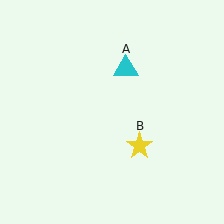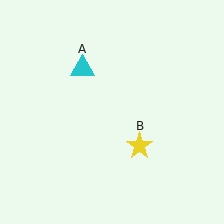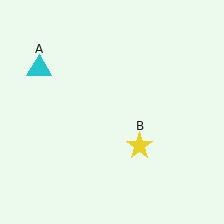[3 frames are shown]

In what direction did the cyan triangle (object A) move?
The cyan triangle (object A) moved left.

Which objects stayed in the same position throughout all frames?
Yellow star (object B) remained stationary.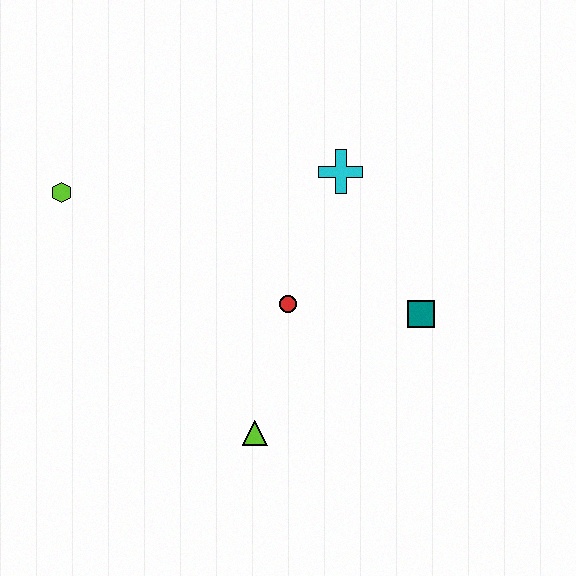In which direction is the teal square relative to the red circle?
The teal square is to the right of the red circle.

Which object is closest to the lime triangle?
The red circle is closest to the lime triangle.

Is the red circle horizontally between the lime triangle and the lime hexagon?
No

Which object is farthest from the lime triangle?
The lime hexagon is farthest from the lime triangle.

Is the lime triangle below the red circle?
Yes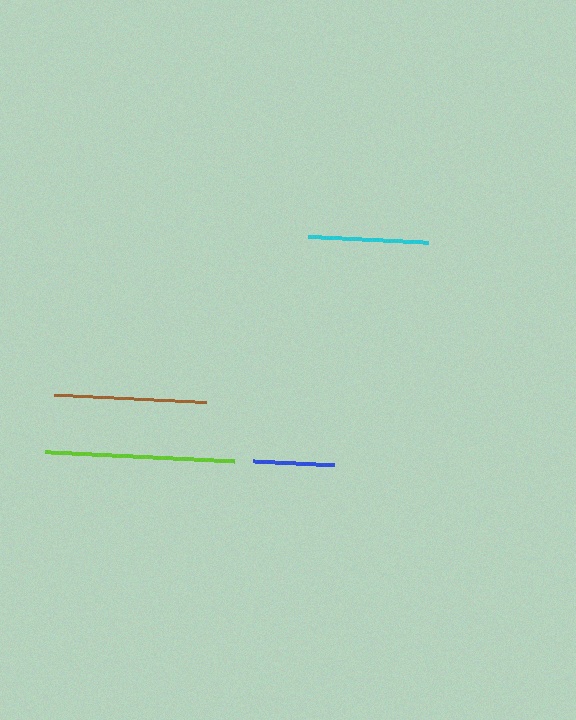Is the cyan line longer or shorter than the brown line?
The brown line is longer than the cyan line.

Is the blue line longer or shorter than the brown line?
The brown line is longer than the blue line.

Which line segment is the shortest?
The blue line is the shortest at approximately 82 pixels.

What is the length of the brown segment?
The brown segment is approximately 153 pixels long.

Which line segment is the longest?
The lime line is the longest at approximately 189 pixels.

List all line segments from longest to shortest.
From longest to shortest: lime, brown, cyan, blue.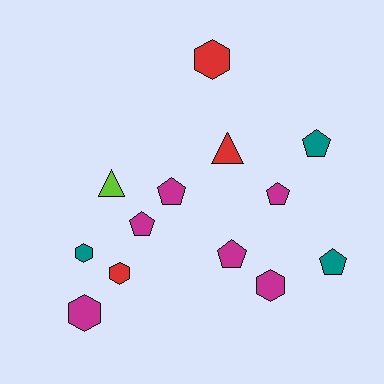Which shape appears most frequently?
Pentagon, with 6 objects.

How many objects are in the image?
There are 13 objects.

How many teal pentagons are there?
There are 2 teal pentagons.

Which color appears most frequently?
Magenta, with 6 objects.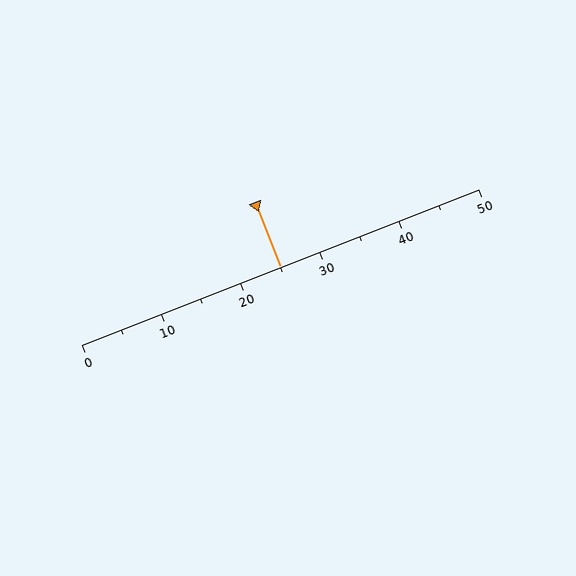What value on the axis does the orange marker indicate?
The marker indicates approximately 25.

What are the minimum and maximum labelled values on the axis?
The axis runs from 0 to 50.